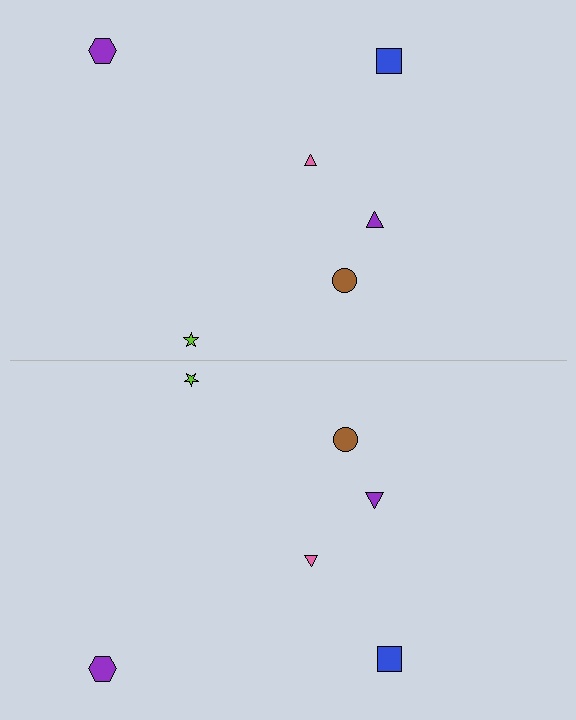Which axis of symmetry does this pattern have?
The pattern has a horizontal axis of symmetry running through the center of the image.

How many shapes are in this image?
There are 12 shapes in this image.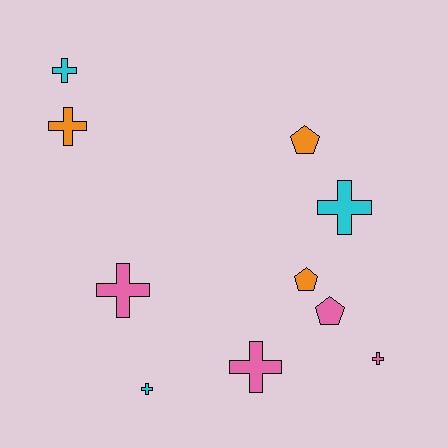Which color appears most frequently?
Pink, with 4 objects.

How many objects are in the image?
There are 10 objects.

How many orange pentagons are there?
There are 2 orange pentagons.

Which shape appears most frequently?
Cross, with 7 objects.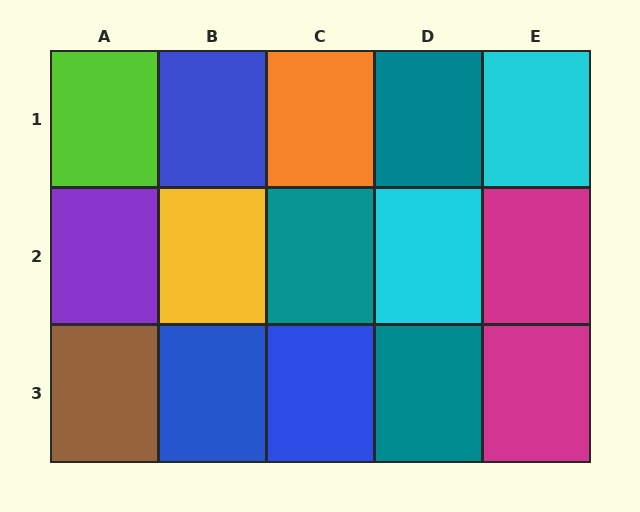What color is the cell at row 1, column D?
Teal.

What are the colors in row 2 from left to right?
Purple, yellow, teal, cyan, magenta.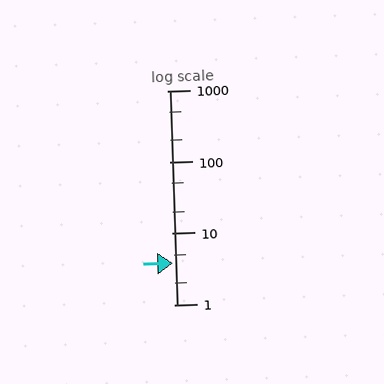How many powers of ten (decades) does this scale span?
The scale spans 3 decades, from 1 to 1000.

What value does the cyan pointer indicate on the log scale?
The pointer indicates approximately 3.8.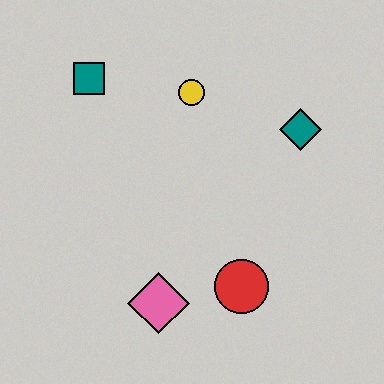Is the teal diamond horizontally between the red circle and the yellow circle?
No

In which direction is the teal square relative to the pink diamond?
The teal square is above the pink diamond.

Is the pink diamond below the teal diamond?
Yes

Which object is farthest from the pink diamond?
The teal square is farthest from the pink diamond.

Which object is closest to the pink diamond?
The red circle is closest to the pink diamond.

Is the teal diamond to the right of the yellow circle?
Yes